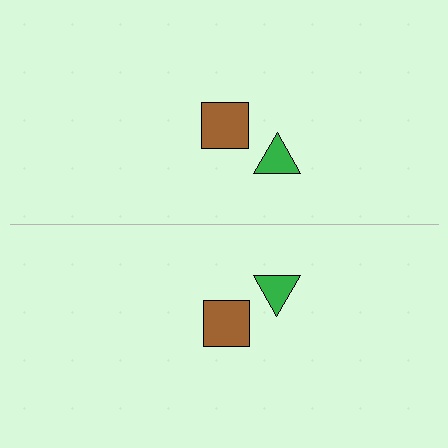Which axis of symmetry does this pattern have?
The pattern has a horizontal axis of symmetry running through the center of the image.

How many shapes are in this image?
There are 4 shapes in this image.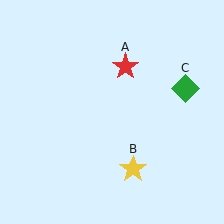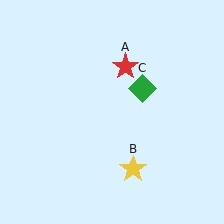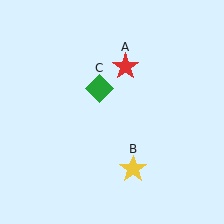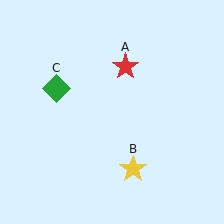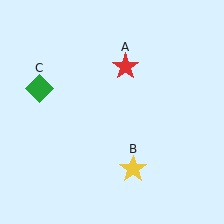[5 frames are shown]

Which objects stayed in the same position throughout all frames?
Red star (object A) and yellow star (object B) remained stationary.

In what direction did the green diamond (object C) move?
The green diamond (object C) moved left.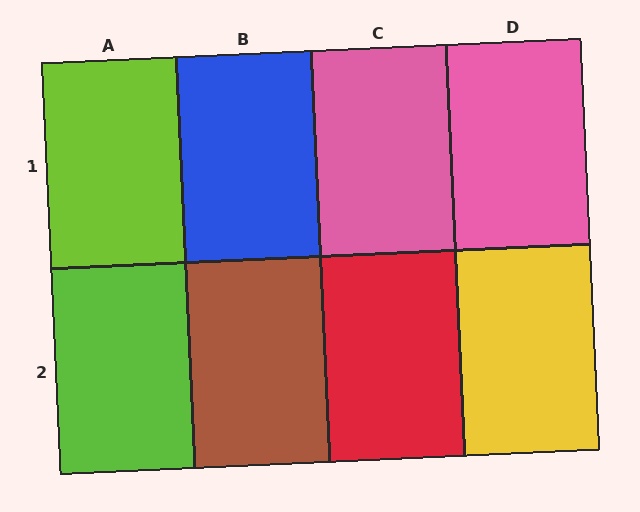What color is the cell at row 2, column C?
Red.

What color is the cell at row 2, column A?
Lime.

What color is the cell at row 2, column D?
Yellow.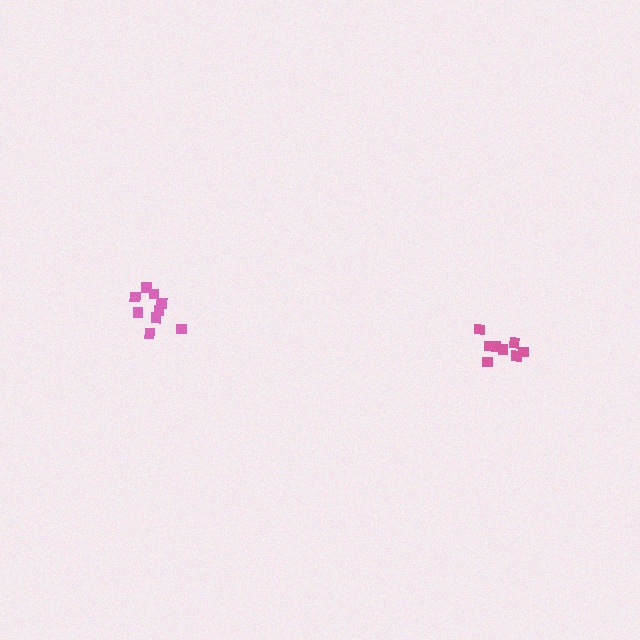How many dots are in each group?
Group 1: 9 dots, Group 2: 8 dots (17 total).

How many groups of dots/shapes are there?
There are 2 groups.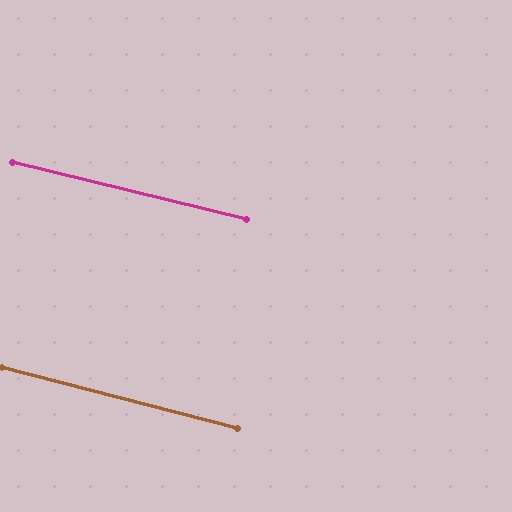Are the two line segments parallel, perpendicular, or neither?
Parallel — their directions differ by only 0.7°.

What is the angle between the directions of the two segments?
Approximately 1 degree.